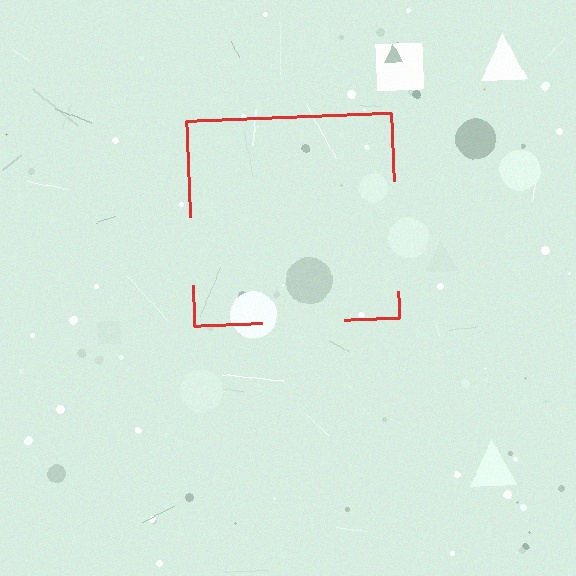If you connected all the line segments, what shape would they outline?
They would outline a square.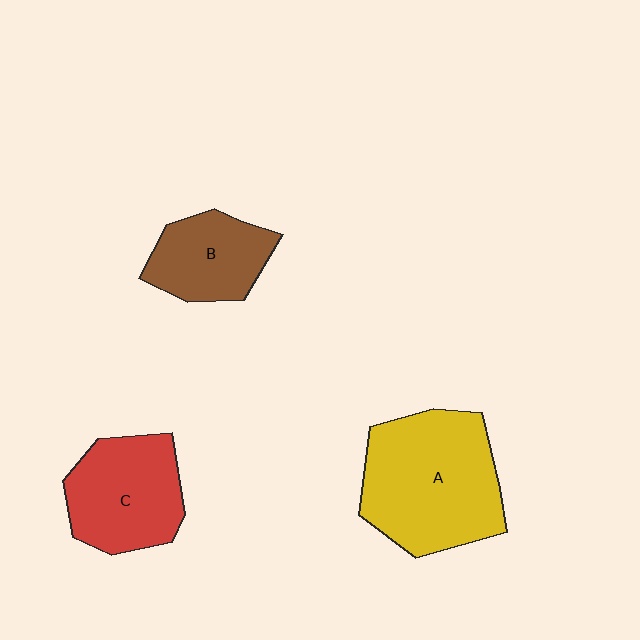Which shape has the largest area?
Shape A (yellow).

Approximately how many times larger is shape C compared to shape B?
Approximately 1.3 times.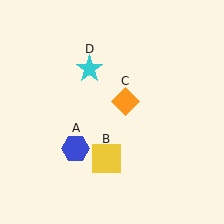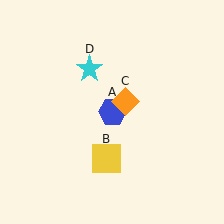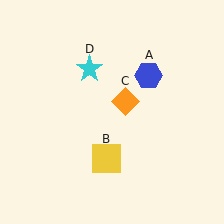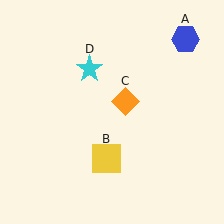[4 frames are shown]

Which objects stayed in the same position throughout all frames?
Yellow square (object B) and orange diamond (object C) and cyan star (object D) remained stationary.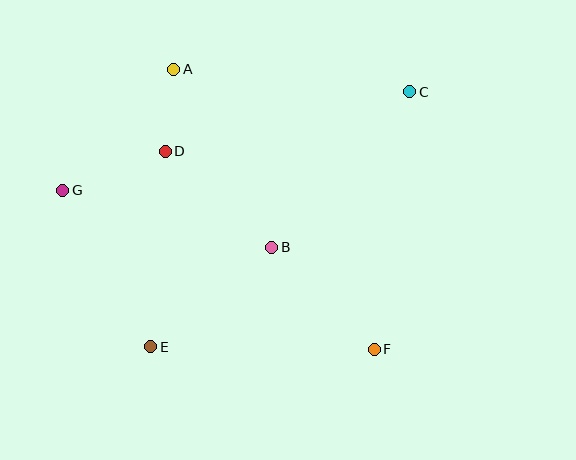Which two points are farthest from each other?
Points C and E are farthest from each other.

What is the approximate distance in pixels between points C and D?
The distance between C and D is approximately 252 pixels.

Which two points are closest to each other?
Points A and D are closest to each other.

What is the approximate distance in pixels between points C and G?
The distance between C and G is approximately 361 pixels.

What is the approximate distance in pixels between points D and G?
The distance between D and G is approximately 109 pixels.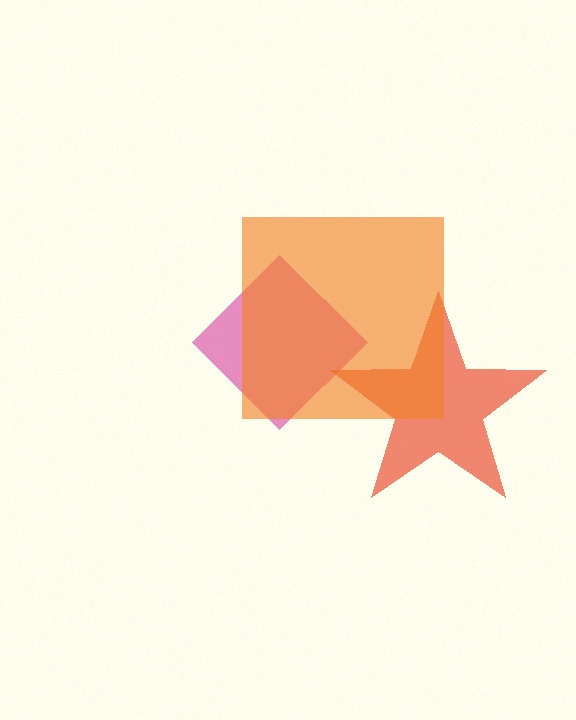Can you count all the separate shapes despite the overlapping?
Yes, there are 3 separate shapes.